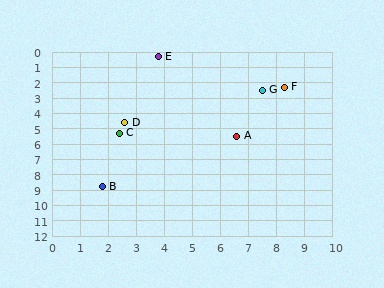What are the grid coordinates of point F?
Point F is at approximately (8.3, 2.3).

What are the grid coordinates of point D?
Point D is at approximately (2.6, 4.6).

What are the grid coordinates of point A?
Point A is at approximately (6.6, 5.5).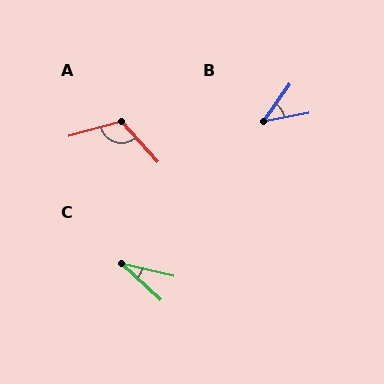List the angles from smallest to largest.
C (29°), B (44°), A (116°).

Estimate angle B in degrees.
Approximately 44 degrees.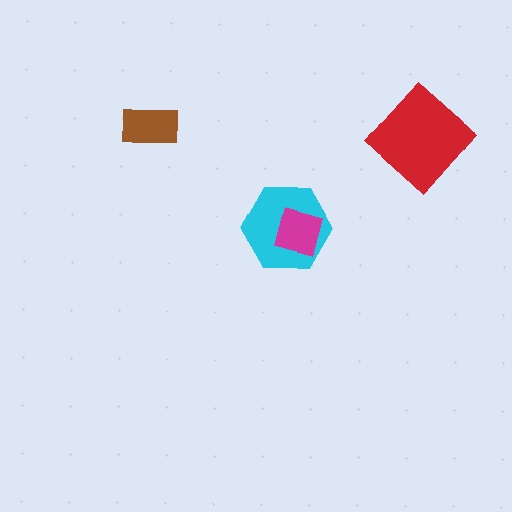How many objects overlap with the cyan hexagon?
1 object overlaps with the cyan hexagon.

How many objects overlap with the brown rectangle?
0 objects overlap with the brown rectangle.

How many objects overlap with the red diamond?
0 objects overlap with the red diamond.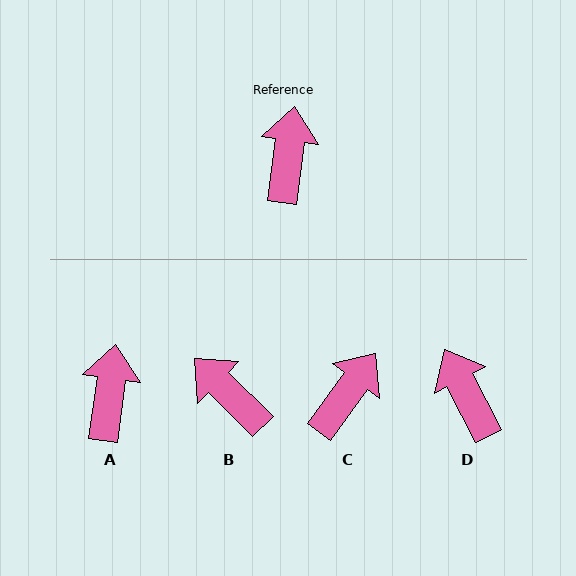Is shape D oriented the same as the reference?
No, it is off by about 35 degrees.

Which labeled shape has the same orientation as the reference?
A.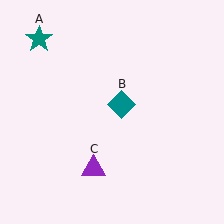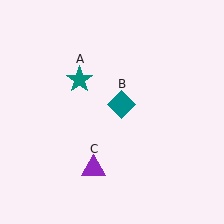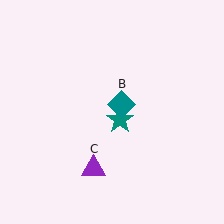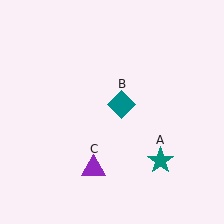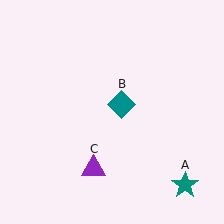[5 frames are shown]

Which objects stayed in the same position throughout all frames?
Teal diamond (object B) and purple triangle (object C) remained stationary.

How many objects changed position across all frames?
1 object changed position: teal star (object A).